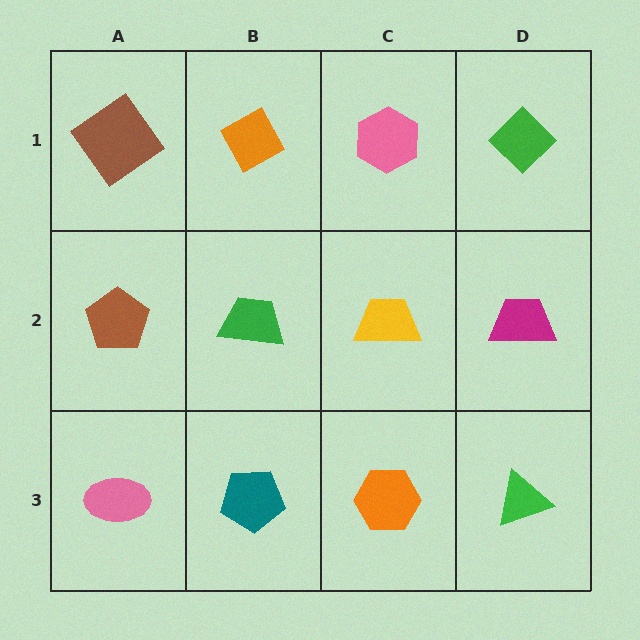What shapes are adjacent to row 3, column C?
A yellow trapezoid (row 2, column C), a teal pentagon (row 3, column B), a green triangle (row 3, column D).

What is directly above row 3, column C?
A yellow trapezoid.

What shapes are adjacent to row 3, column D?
A magenta trapezoid (row 2, column D), an orange hexagon (row 3, column C).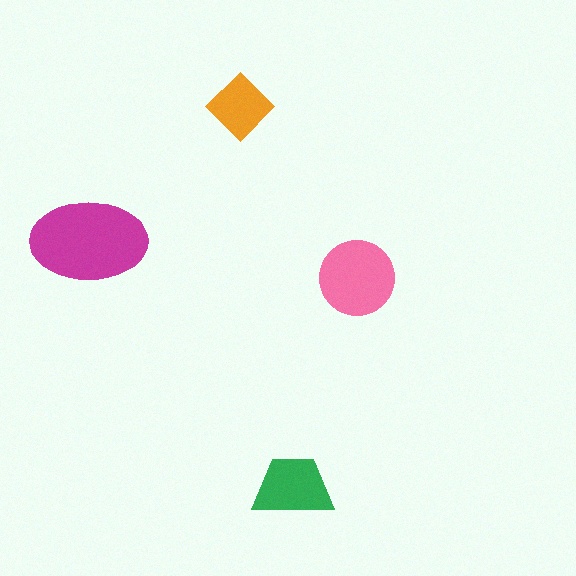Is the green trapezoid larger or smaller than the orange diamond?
Larger.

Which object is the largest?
The magenta ellipse.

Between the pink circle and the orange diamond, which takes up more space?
The pink circle.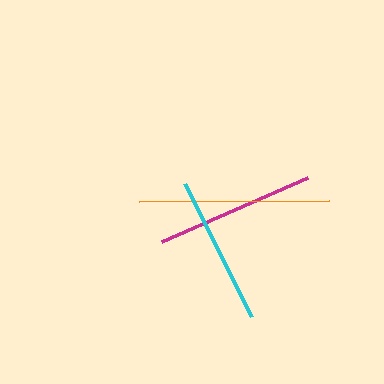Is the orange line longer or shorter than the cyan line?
The orange line is longer than the cyan line.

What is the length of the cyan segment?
The cyan segment is approximately 150 pixels long.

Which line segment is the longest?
The orange line is the longest at approximately 190 pixels.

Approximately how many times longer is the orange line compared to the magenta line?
The orange line is approximately 1.2 times the length of the magenta line.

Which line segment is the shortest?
The cyan line is the shortest at approximately 150 pixels.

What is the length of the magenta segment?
The magenta segment is approximately 159 pixels long.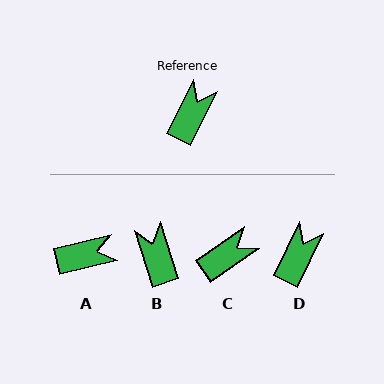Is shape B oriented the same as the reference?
No, it is off by about 44 degrees.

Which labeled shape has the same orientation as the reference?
D.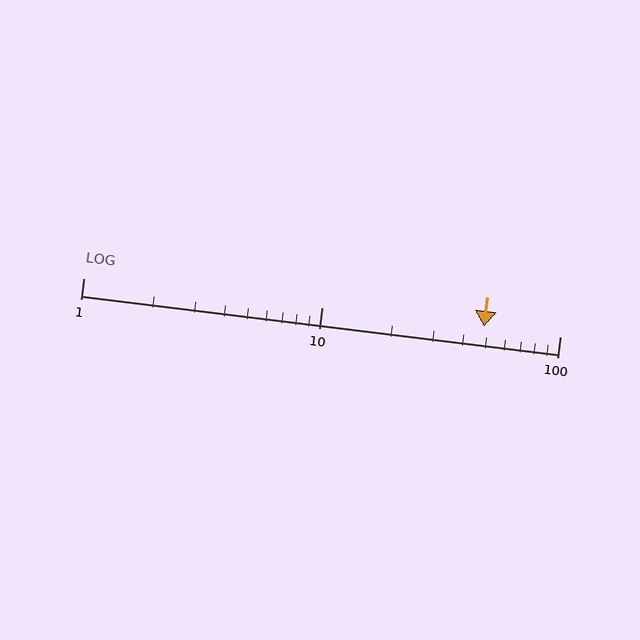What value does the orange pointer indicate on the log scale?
The pointer indicates approximately 48.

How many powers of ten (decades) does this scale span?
The scale spans 2 decades, from 1 to 100.